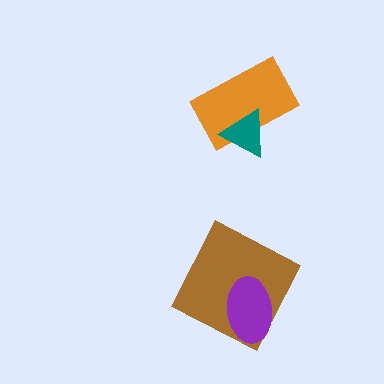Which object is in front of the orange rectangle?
The teal triangle is in front of the orange rectangle.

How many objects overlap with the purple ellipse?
1 object overlaps with the purple ellipse.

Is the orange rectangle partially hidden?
Yes, it is partially covered by another shape.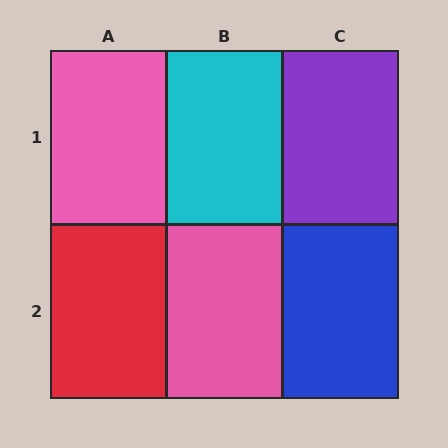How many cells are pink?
2 cells are pink.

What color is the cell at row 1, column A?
Pink.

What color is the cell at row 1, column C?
Purple.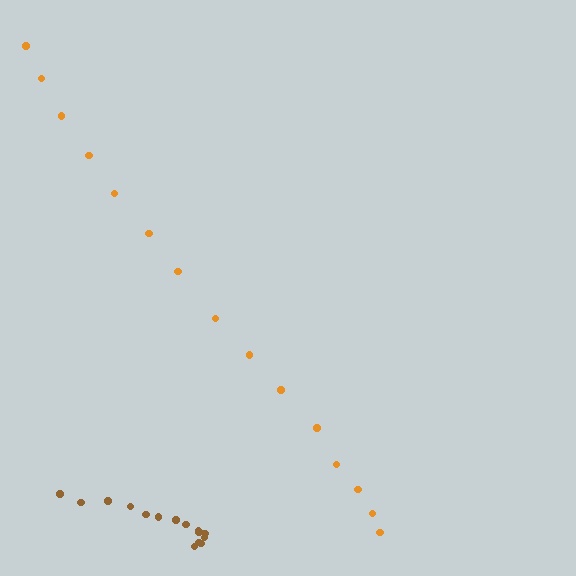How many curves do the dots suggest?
There are 2 distinct paths.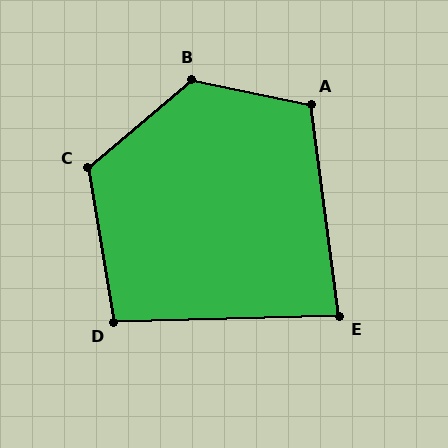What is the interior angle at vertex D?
Approximately 98 degrees (obtuse).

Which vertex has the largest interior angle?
B, at approximately 128 degrees.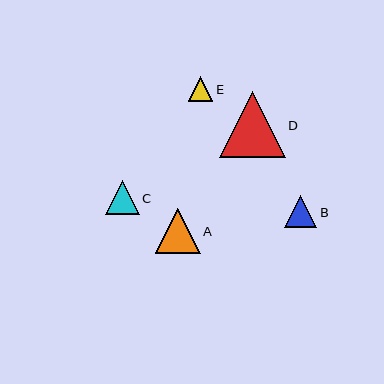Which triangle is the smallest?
Triangle E is the smallest with a size of approximately 24 pixels.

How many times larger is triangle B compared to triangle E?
Triangle B is approximately 1.3 times the size of triangle E.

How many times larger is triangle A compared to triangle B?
Triangle A is approximately 1.4 times the size of triangle B.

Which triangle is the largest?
Triangle D is the largest with a size of approximately 65 pixels.